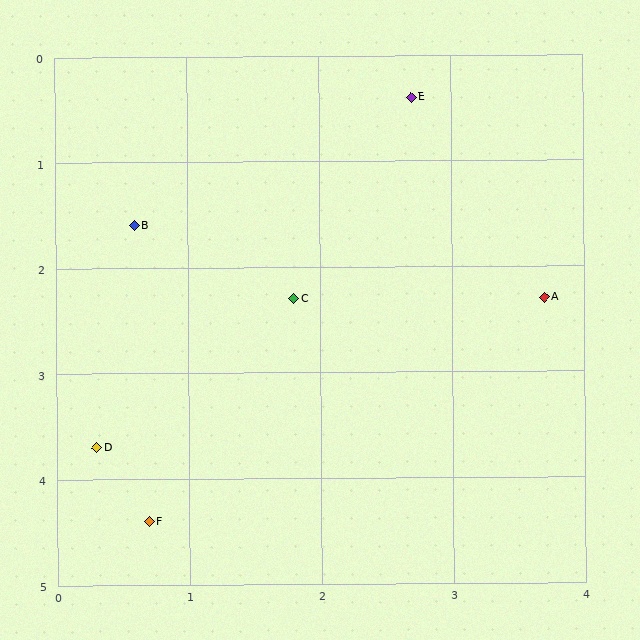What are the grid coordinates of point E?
Point E is at approximately (2.7, 0.4).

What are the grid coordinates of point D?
Point D is at approximately (0.3, 3.7).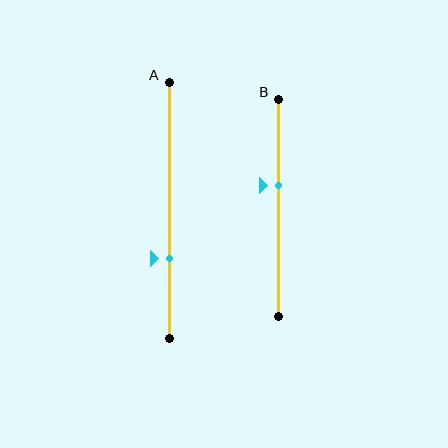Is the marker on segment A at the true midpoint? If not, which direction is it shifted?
No, the marker on segment A is shifted downward by about 19% of the segment length.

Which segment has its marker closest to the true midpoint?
Segment B has its marker closest to the true midpoint.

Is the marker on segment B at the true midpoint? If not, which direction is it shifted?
No, the marker on segment B is shifted upward by about 10% of the segment length.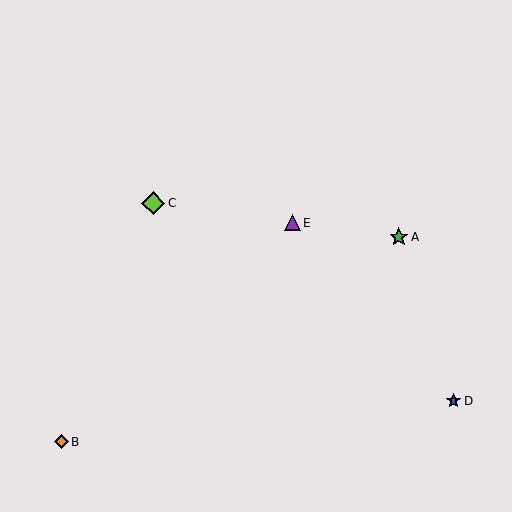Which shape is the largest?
The lime diamond (labeled C) is the largest.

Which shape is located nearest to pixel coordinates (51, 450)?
The orange diamond (labeled B) at (62, 442) is nearest to that location.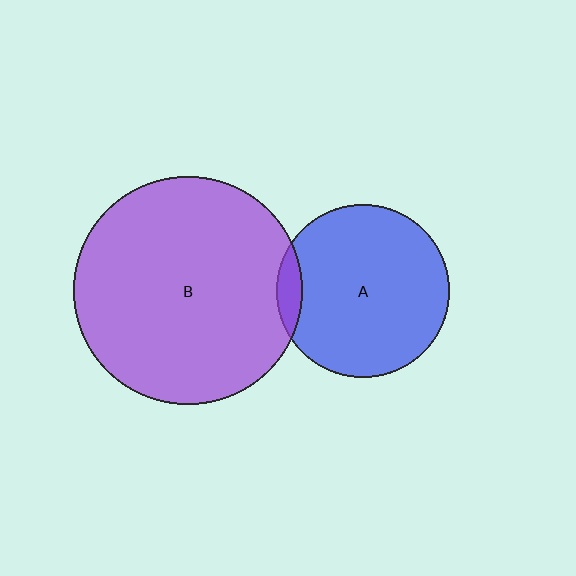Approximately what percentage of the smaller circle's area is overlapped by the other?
Approximately 5%.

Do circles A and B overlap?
Yes.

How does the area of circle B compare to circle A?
Approximately 1.7 times.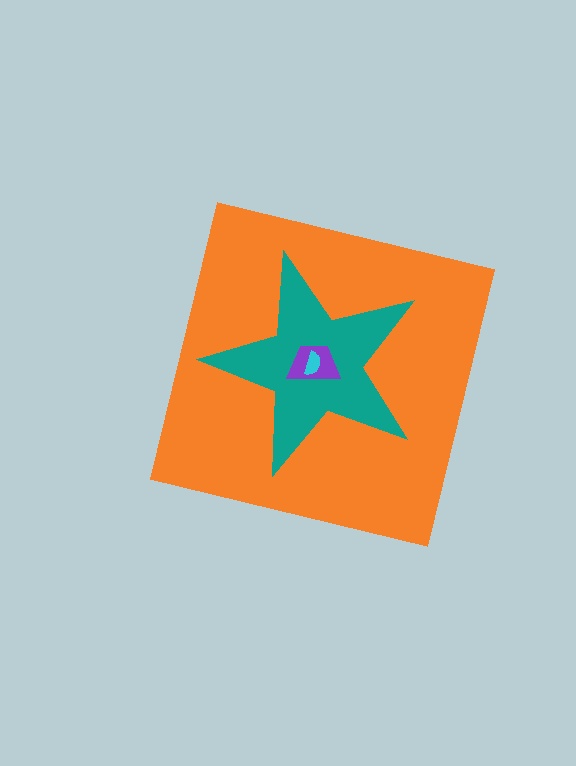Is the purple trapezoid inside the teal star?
Yes.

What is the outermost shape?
The orange square.